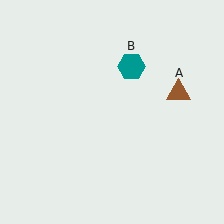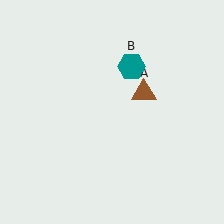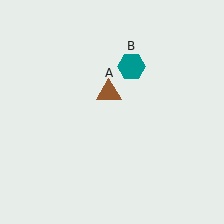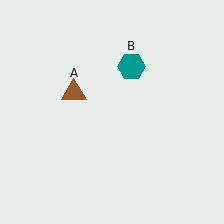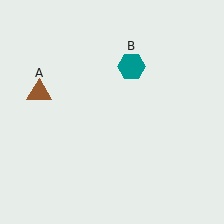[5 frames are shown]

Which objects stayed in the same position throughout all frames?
Teal hexagon (object B) remained stationary.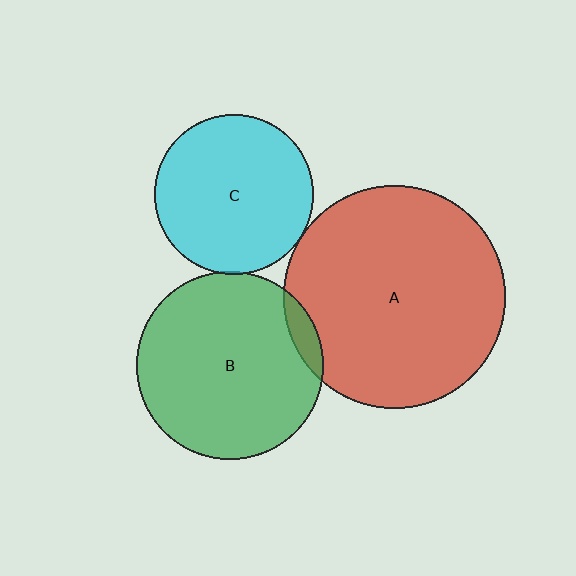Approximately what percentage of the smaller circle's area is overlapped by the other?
Approximately 5%.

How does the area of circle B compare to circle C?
Approximately 1.4 times.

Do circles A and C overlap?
Yes.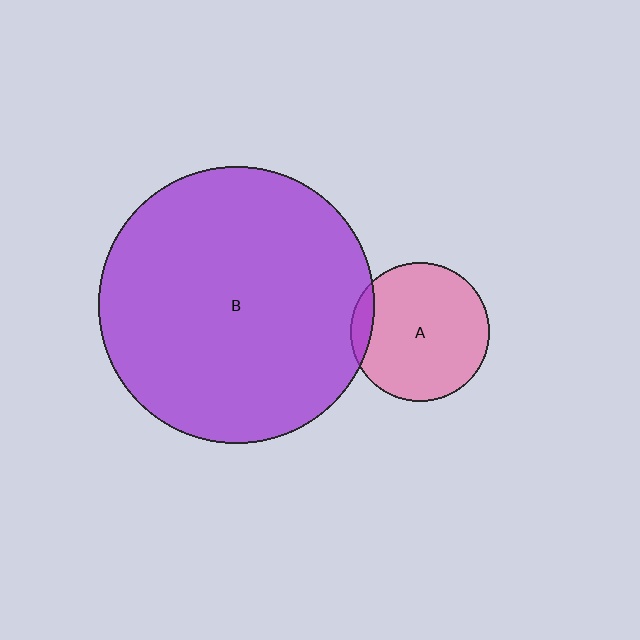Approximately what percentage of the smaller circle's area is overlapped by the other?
Approximately 10%.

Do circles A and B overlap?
Yes.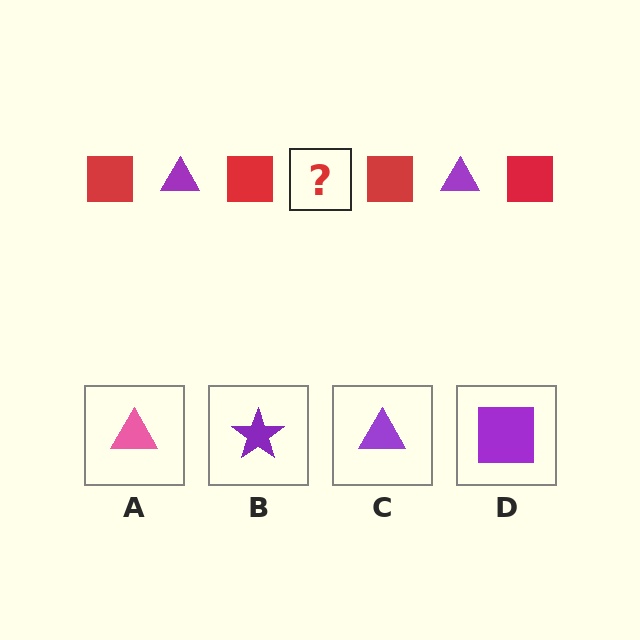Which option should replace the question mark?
Option C.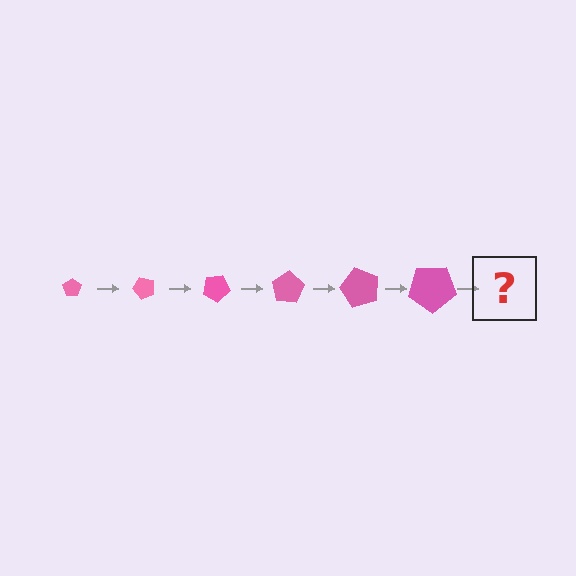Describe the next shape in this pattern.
It should be a pentagon, larger than the previous one and rotated 300 degrees from the start.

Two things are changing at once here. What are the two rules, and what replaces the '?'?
The two rules are that the pentagon grows larger each step and it rotates 50 degrees each step. The '?' should be a pentagon, larger than the previous one and rotated 300 degrees from the start.